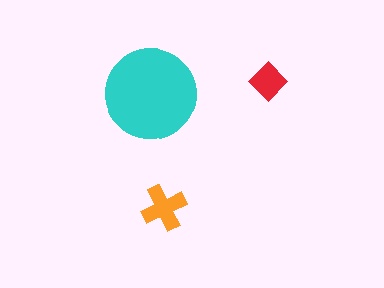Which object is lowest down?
The orange cross is bottommost.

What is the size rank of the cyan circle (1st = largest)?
1st.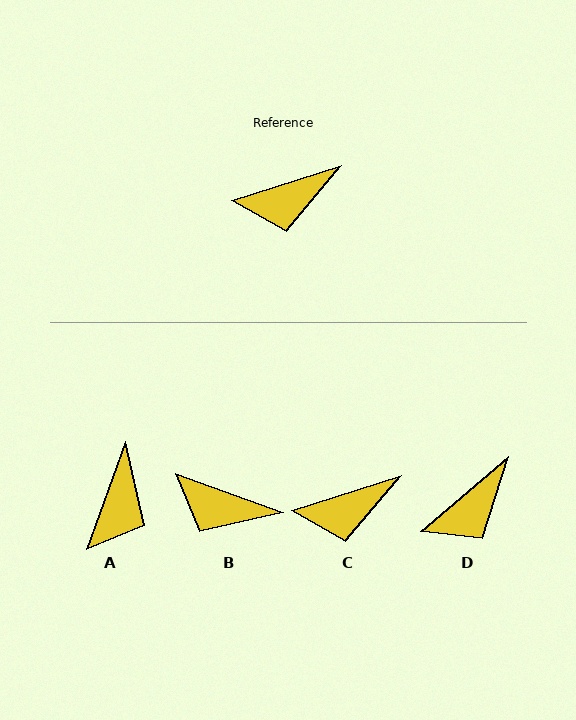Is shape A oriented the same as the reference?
No, it is off by about 53 degrees.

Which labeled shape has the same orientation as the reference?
C.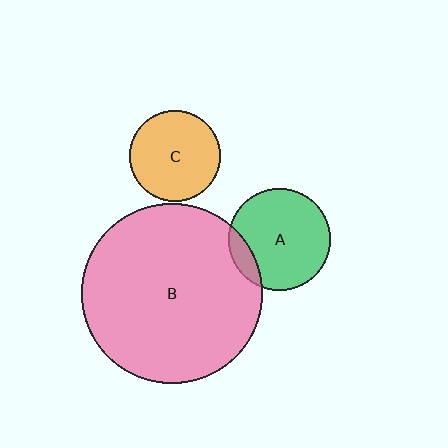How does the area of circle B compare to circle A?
Approximately 3.2 times.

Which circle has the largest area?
Circle B (pink).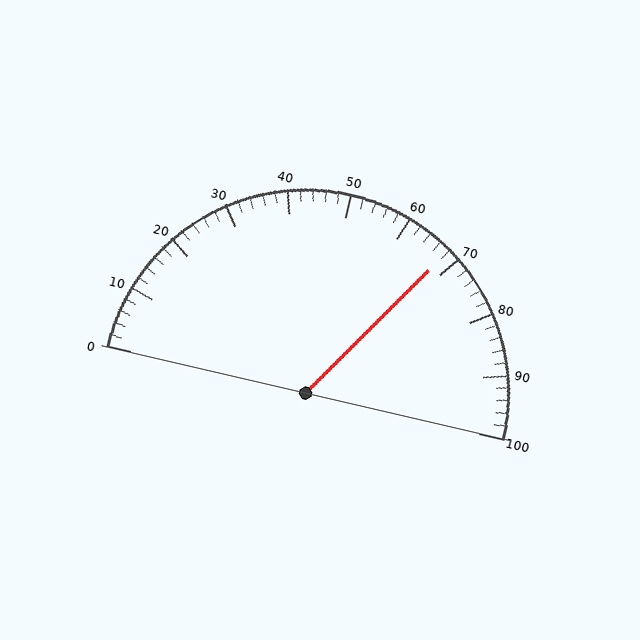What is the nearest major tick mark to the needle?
The nearest major tick mark is 70.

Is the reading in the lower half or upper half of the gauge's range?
The reading is in the upper half of the range (0 to 100).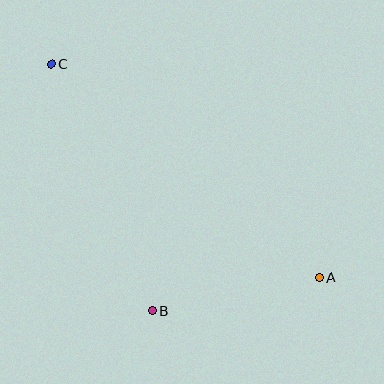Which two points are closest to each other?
Points A and B are closest to each other.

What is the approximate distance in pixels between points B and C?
The distance between B and C is approximately 267 pixels.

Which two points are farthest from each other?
Points A and C are farthest from each other.